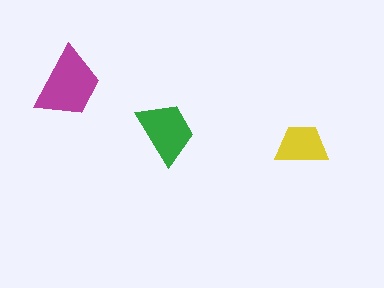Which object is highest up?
The magenta trapezoid is topmost.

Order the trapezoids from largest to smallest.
the magenta one, the green one, the yellow one.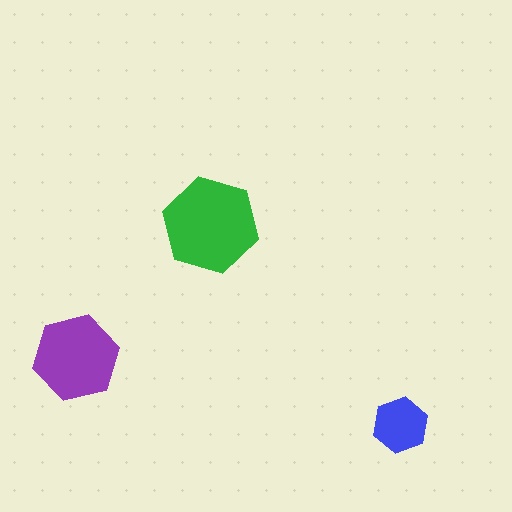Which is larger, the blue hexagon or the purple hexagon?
The purple one.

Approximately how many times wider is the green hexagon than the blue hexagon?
About 1.5 times wider.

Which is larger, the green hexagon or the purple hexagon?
The green one.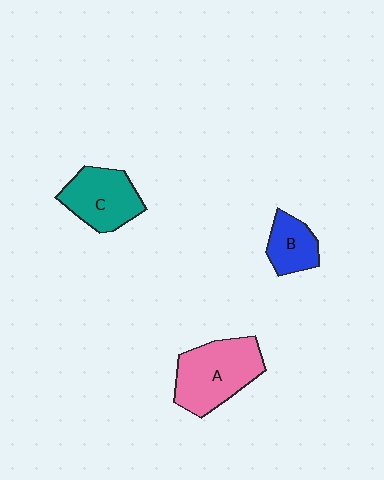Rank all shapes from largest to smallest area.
From largest to smallest: A (pink), C (teal), B (blue).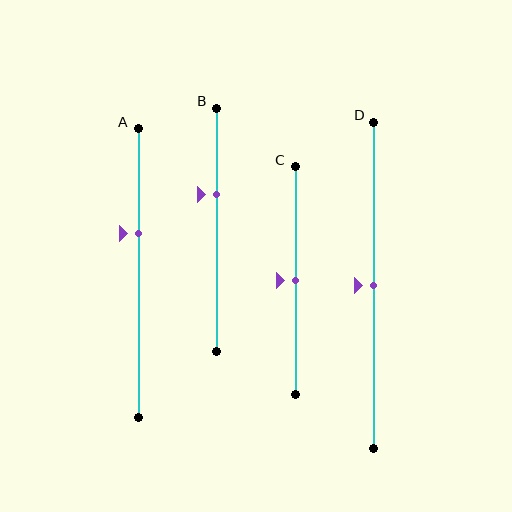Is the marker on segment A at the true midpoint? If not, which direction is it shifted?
No, the marker on segment A is shifted upward by about 14% of the segment length.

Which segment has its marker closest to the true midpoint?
Segment C has its marker closest to the true midpoint.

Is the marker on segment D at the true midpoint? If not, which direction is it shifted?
Yes, the marker on segment D is at the true midpoint.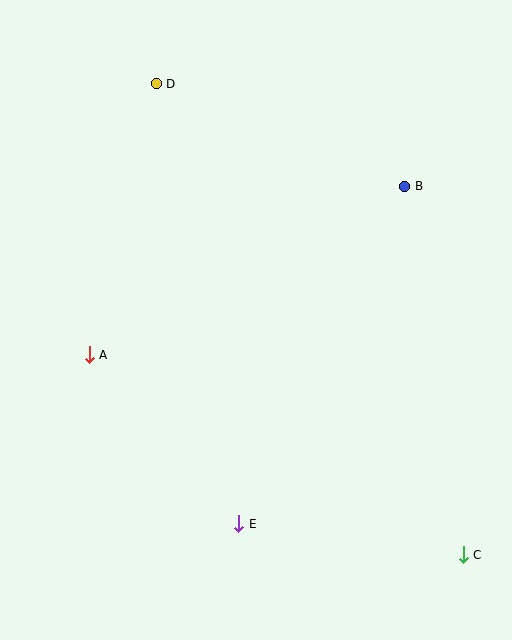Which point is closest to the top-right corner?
Point B is closest to the top-right corner.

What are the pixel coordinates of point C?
Point C is at (463, 555).